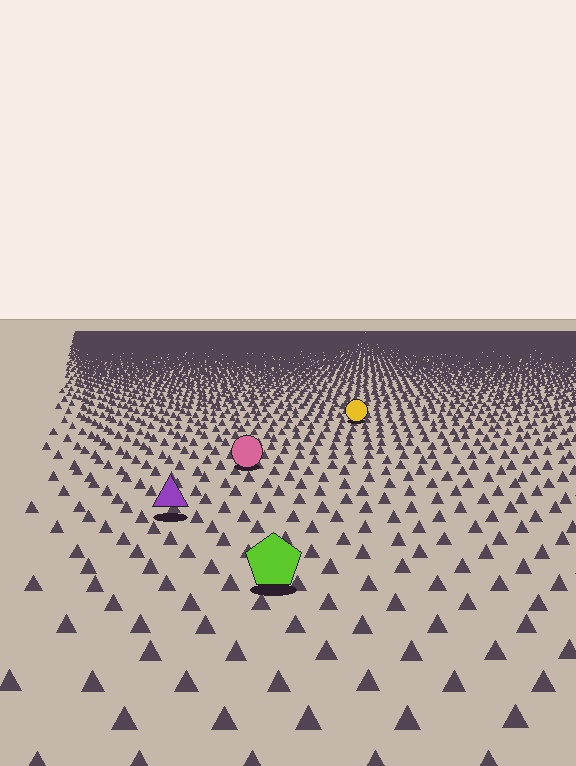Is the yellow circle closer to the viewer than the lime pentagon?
No. The lime pentagon is closer — you can tell from the texture gradient: the ground texture is coarser near it.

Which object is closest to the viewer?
The lime pentagon is closest. The texture marks near it are larger and more spread out.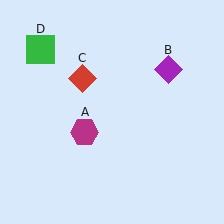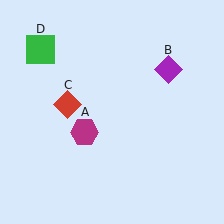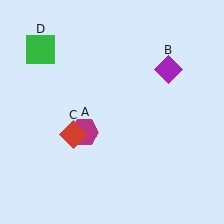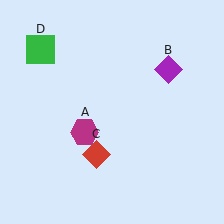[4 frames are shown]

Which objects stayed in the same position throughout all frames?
Magenta hexagon (object A) and purple diamond (object B) and green square (object D) remained stationary.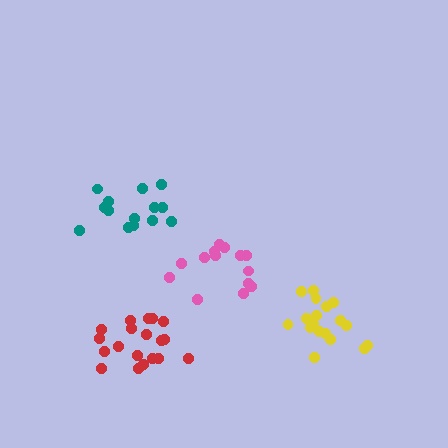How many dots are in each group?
Group 1: 19 dots, Group 2: 18 dots, Group 3: 14 dots, Group 4: 14 dots (65 total).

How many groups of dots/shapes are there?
There are 4 groups.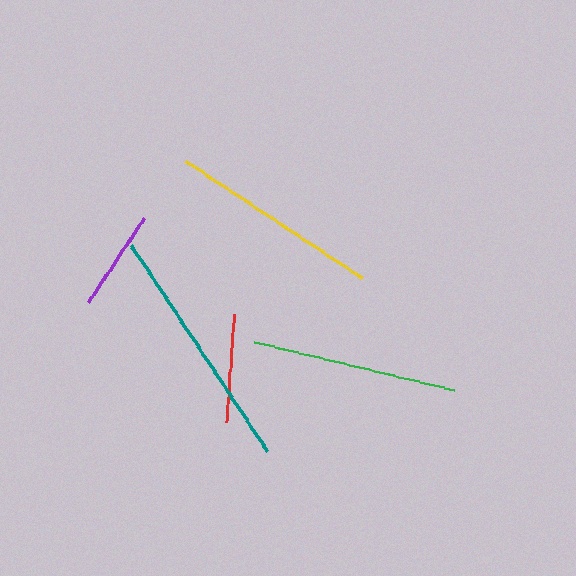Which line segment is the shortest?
The purple line is the shortest at approximately 100 pixels.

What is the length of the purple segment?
The purple segment is approximately 100 pixels long.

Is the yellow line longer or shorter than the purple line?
The yellow line is longer than the purple line.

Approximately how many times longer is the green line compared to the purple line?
The green line is approximately 2.1 times the length of the purple line.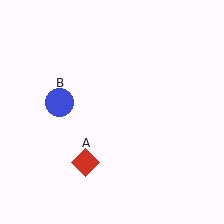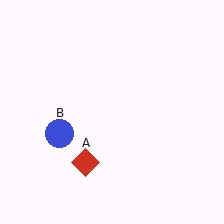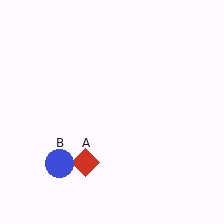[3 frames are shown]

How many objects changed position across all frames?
1 object changed position: blue circle (object B).